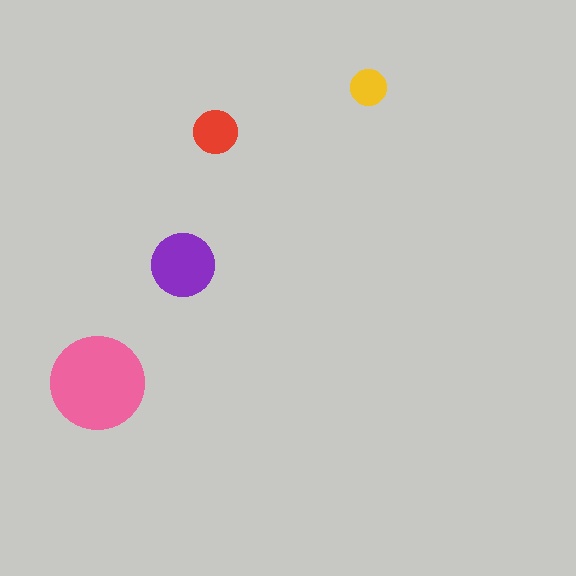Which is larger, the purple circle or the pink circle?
The pink one.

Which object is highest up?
The yellow circle is topmost.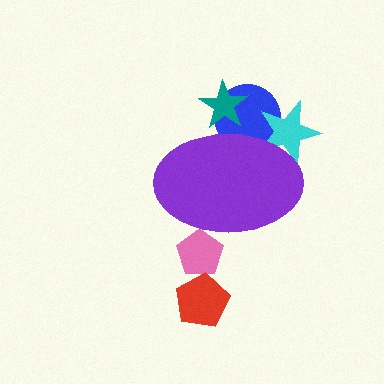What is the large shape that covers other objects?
A purple ellipse.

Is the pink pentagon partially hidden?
Yes, the pink pentagon is partially hidden behind the purple ellipse.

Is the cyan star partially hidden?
Yes, the cyan star is partially hidden behind the purple ellipse.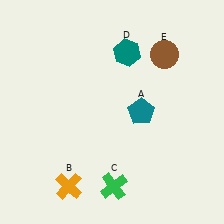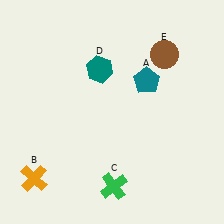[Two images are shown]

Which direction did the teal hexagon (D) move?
The teal hexagon (D) moved left.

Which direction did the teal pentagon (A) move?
The teal pentagon (A) moved up.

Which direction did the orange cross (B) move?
The orange cross (B) moved left.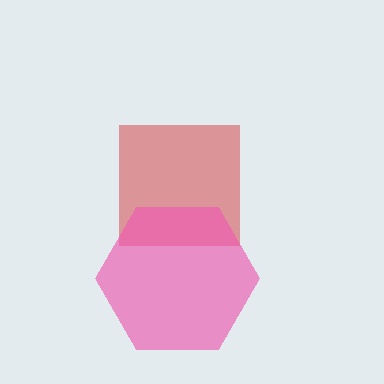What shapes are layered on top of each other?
The layered shapes are: a red square, a pink hexagon.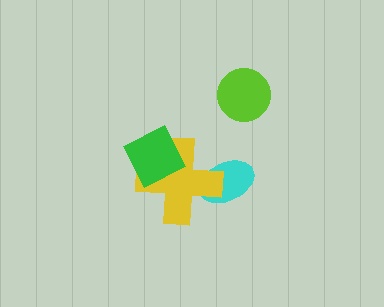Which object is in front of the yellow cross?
The green diamond is in front of the yellow cross.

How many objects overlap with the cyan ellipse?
1 object overlaps with the cyan ellipse.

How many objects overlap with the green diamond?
1 object overlaps with the green diamond.